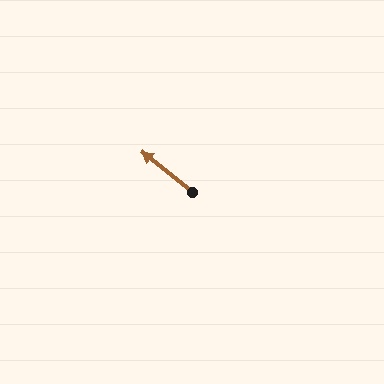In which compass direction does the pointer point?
Northwest.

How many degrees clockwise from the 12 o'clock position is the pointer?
Approximately 309 degrees.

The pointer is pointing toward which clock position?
Roughly 10 o'clock.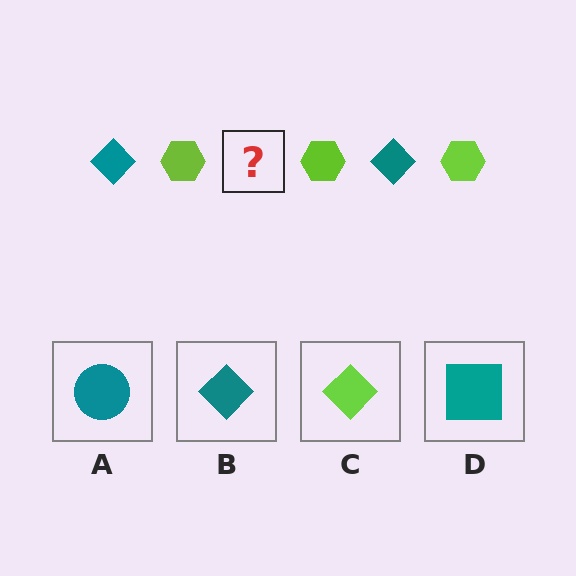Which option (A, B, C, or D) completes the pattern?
B.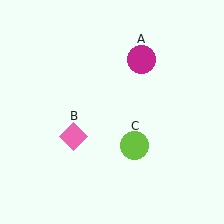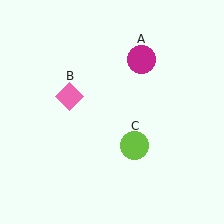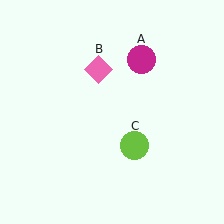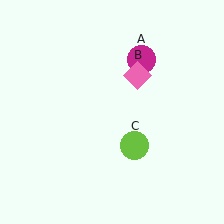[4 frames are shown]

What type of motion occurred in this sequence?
The pink diamond (object B) rotated clockwise around the center of the scene.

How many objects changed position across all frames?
1 object changed position: pink diamond (object B).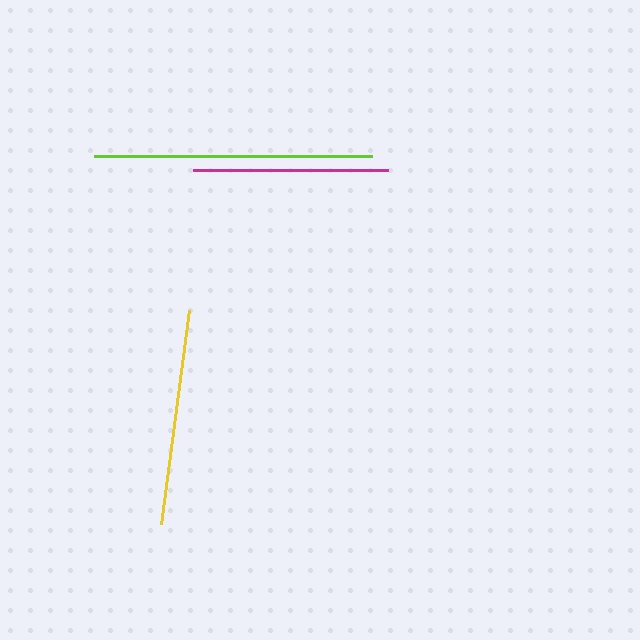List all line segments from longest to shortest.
From longest to shortest: lime, yellow, magenta.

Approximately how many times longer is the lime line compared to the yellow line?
The lime line is approximately 1.3 times the length of the yellow line.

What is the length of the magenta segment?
The magenta segment is approximately 195 pixels long.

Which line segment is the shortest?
The magenta line is the shortest at approximately 195 pixels.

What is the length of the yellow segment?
The yellow segment is approximately 215 pixels long.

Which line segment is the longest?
The lime line is the longest at approximately 278 pixels.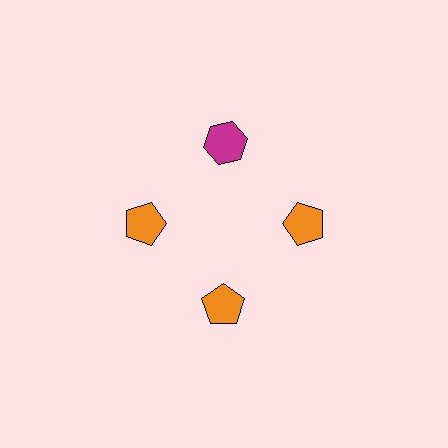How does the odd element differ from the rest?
It differs in both color (magenta instead of orange) and shape (hexagon instead of pentagon).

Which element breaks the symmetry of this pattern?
The magenta hexagon at roughly the 12 o'clock position breaks the symmetry. All other shapes are orange pentagons.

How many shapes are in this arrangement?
There are 4 shapes arranged in a ring pattern.